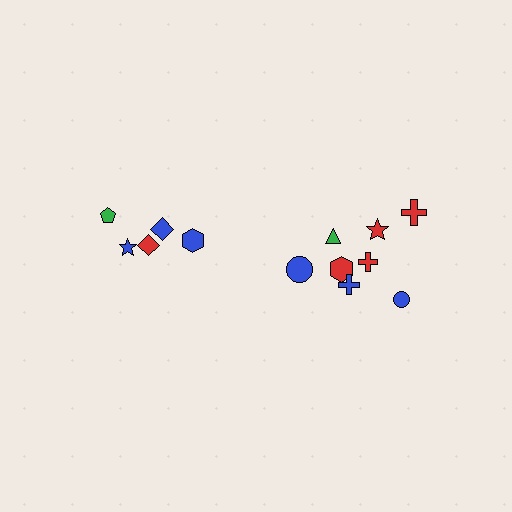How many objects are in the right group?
There are 8 objects.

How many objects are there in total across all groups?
There are 13 objects.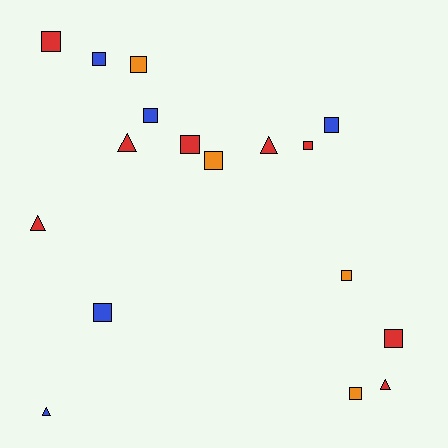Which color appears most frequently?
Red, with 8 objects.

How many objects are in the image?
There are 17 objects.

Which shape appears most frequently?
Square, with 12 objects.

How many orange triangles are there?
There are no orange triangles.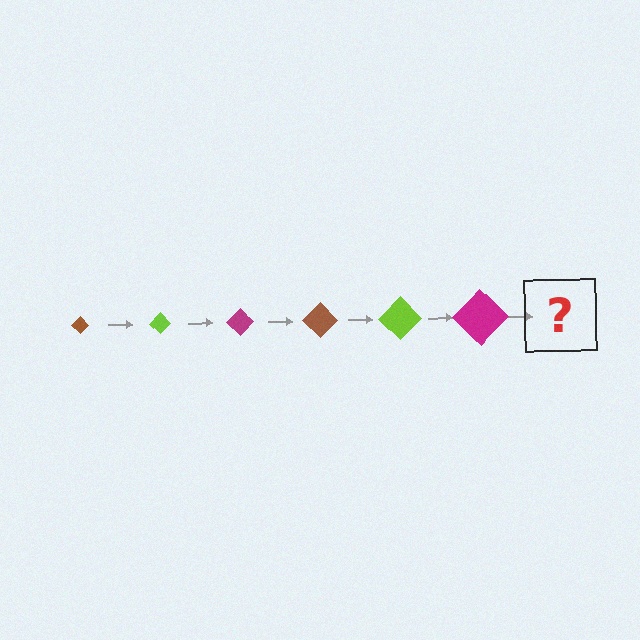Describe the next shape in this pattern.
It should be a brown diamond, larger than the previous one.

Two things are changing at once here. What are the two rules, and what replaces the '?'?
The two rules are that the diamond grows larger each step and the color cycles through brown, lime, and magenta. The '?' should be a brown diamond, larger than the previous one.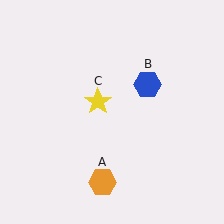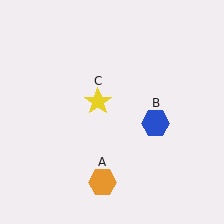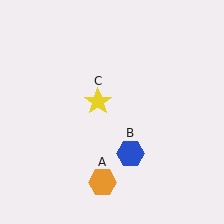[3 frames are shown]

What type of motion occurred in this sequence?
The blue hexagon (object B) rotated clockwise around the center of the scene.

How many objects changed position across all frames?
1 object changed position: blue hexagon (object B).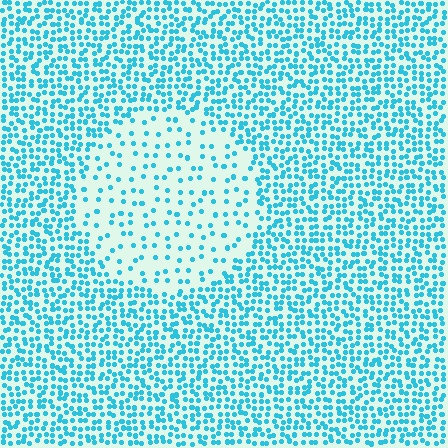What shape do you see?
I see a circle.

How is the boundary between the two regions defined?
The boundary is defined by a change in element density (approximately 2.7x ratio). All elements are the same color, size, and shape.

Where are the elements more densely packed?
The elements are more densely packed outside the circle boundary.